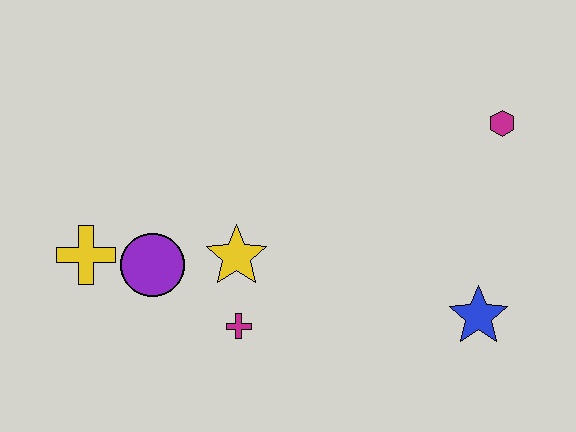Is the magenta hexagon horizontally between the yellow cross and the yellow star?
No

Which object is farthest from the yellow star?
The magenta hexagon is farthest from the yellow star.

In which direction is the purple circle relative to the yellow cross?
The purple circle is to the right of the yellow cross.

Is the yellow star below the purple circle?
No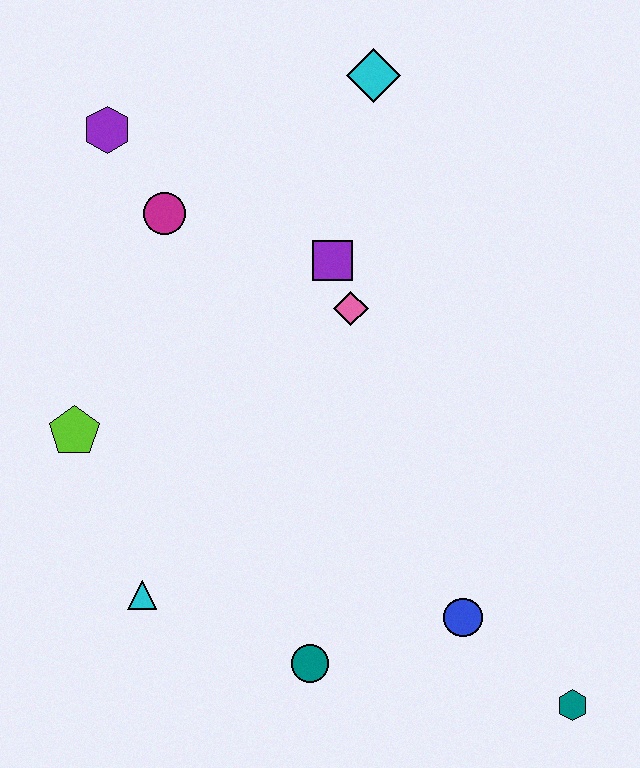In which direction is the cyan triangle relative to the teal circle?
The cyan triangle is to the left of the teal circle.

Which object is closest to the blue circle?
The teal hexagon is closest to the blue circle.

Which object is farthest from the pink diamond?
The teal hexagon is farthest from the pink diamond.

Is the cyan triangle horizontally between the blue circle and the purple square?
No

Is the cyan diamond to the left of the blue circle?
Yes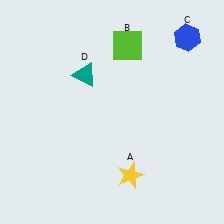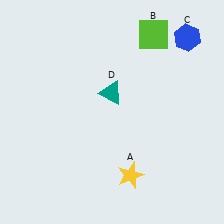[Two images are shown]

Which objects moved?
The objects that moved are: the lime square (B), the teal triangle (D).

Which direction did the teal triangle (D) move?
The teal triangle (D) moved right.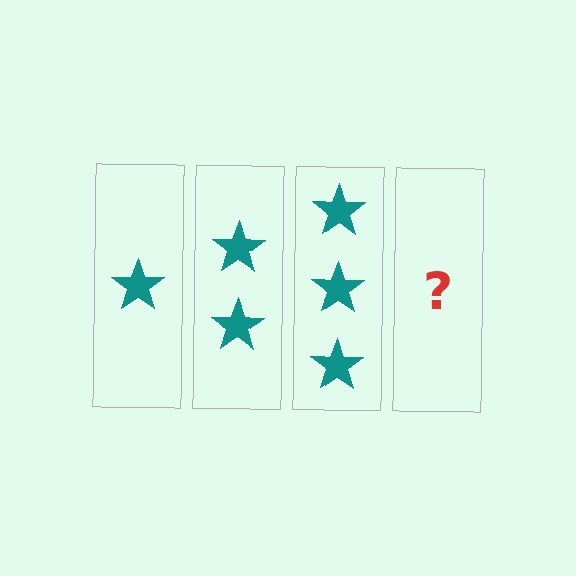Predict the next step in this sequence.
The next step is 4 stars.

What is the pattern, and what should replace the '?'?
The pattern is that each step adds one more star. The '?' should be 4 stars.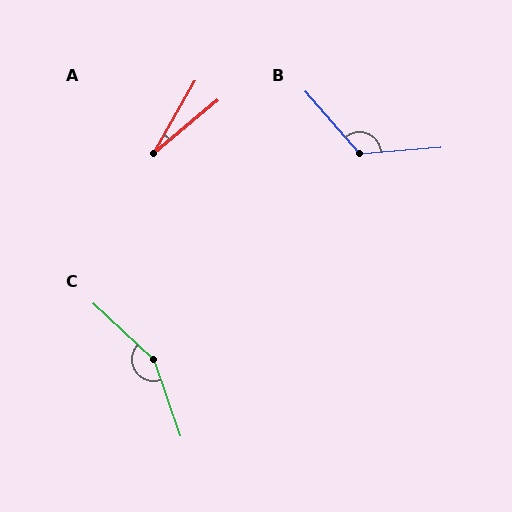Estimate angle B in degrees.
Approximately 126 degrees.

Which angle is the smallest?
A, at approximately 20 degrees.